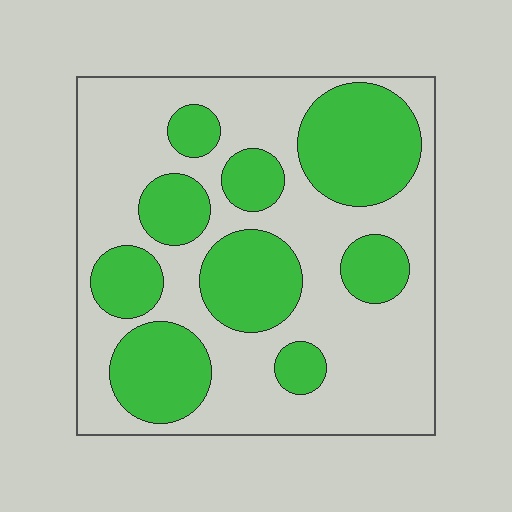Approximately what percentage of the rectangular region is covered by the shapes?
Approximately 40%.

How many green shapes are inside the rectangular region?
9.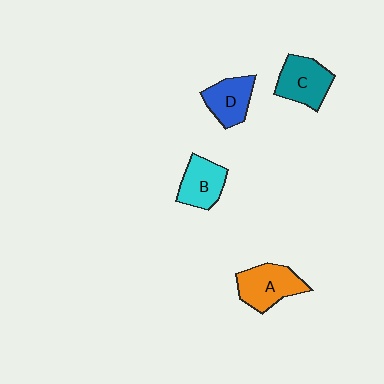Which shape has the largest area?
Shape A (orange).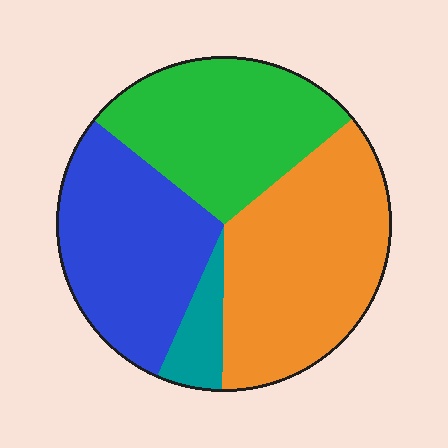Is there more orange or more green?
Orange.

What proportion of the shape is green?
Green covers roughly 30% of the shape.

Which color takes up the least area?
Teal, at roughly 5%.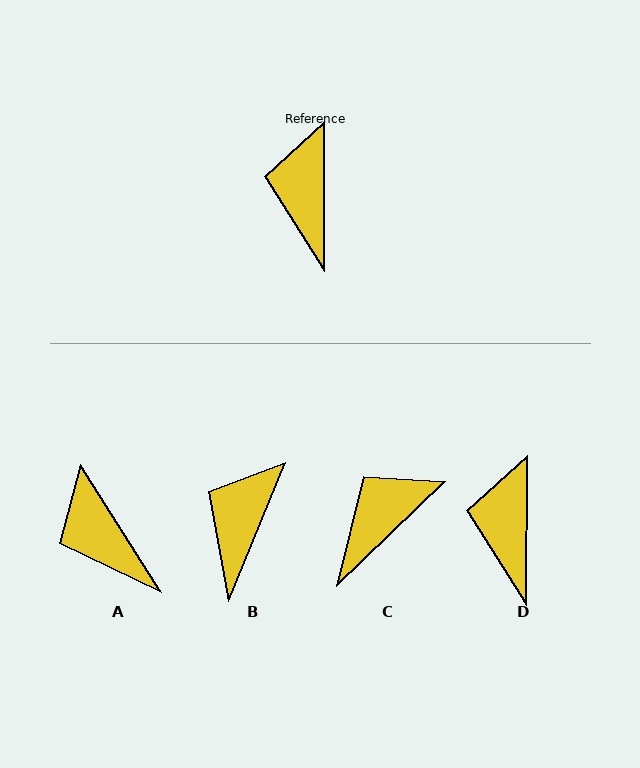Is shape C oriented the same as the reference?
No, it is off by about 46 degrees.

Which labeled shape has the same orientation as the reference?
D.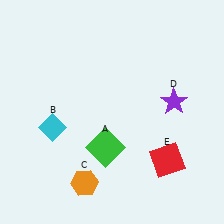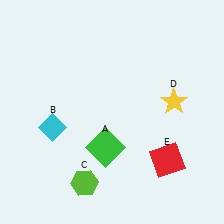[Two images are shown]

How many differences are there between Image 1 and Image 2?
There are 2 differences between the two images.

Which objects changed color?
C changed from orange to lime. D changed from purple to yellow.